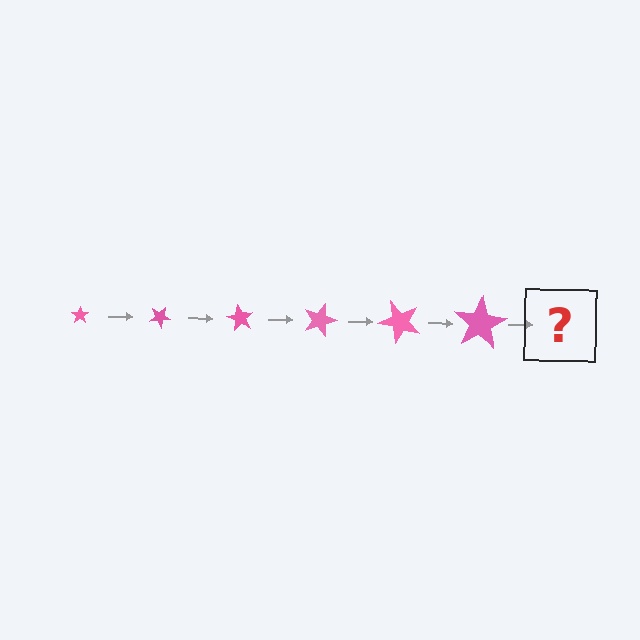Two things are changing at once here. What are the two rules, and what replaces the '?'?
The two rules are that the star grows larger each step and it rotates 30 degrees each step. The '?' should be a star, larger than the previous one and rotated 180 degrees from the start.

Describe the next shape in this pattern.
It should be a star, larger than the previous one and rotated 180 degrees from the start.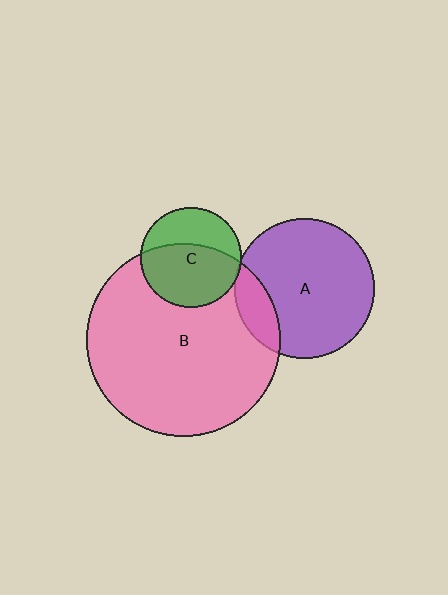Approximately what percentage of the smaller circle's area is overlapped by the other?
Approximately 5%.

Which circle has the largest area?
Circle B (pink).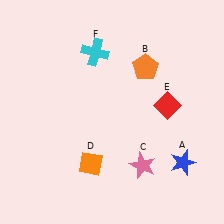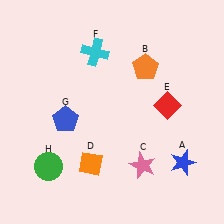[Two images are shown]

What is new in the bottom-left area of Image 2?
A blue pentagon (G) was added in the bottom-left area of Image 2.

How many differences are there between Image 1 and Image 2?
There are 2 differences between the two images.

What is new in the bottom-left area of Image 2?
A green circle (H) was added in the bottom-left area of Image 2.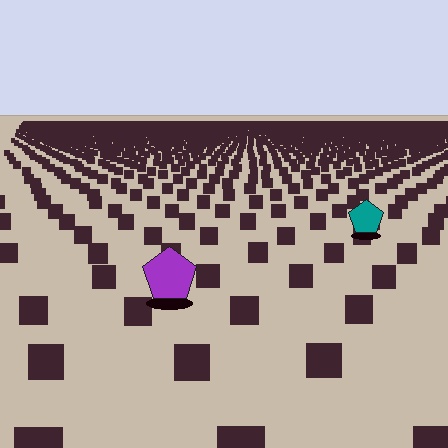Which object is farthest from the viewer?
The teal pentagon is farthest from the viewer. It appears smaller and the ground texture around it is denser.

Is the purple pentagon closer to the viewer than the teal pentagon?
Yes. The purple pentagon is closer — you can tell from the texture gradient: the ground texture is coarser near it.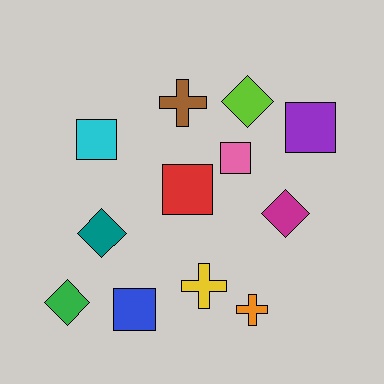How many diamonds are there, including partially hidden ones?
There are 4 diamonds.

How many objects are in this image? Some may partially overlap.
There are 12 objects.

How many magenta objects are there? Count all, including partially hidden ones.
There is 1 magenta object.